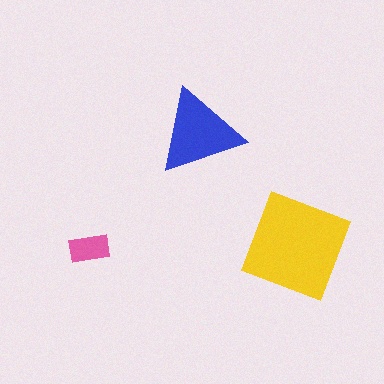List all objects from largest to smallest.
The yellow square, the blue triangle, the pink rectangle.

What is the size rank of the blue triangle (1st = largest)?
2nd.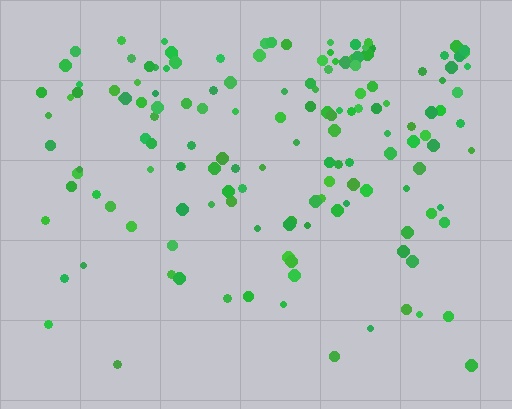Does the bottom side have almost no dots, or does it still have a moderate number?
Still a moderate number, just noticeably fewer than the top.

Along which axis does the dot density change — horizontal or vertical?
Vertical.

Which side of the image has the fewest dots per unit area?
The bottom.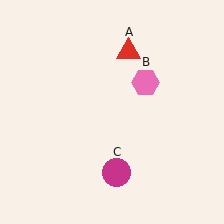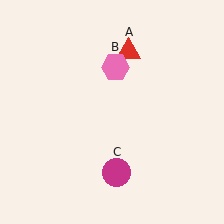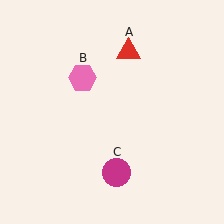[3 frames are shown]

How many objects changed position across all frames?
1 object changed position: pink hexagon (object B).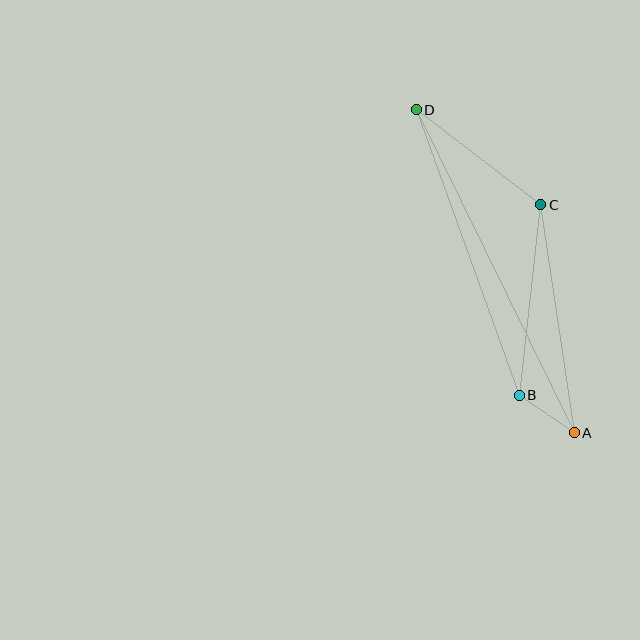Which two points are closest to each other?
Points A and B are closest to each other.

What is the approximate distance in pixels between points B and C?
The distance between B and C is approximately 192 pixels.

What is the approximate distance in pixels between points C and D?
The distance between C and D is approximately 157 pixels.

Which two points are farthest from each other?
Points A and D are farthest from each other.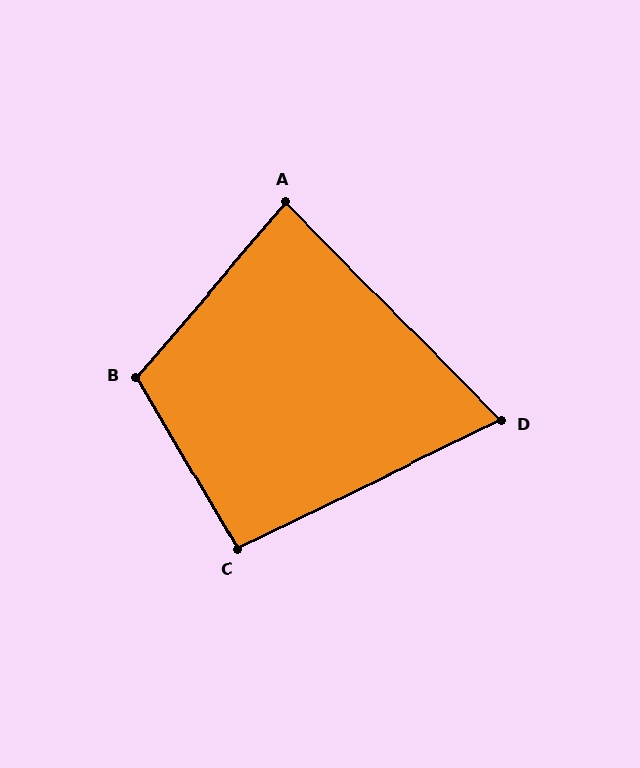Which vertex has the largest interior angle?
B, at approximately 109 degrees.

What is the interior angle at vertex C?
Approximately 95 degrees (approximately right).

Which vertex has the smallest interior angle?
D, at approximately 71 degrees.